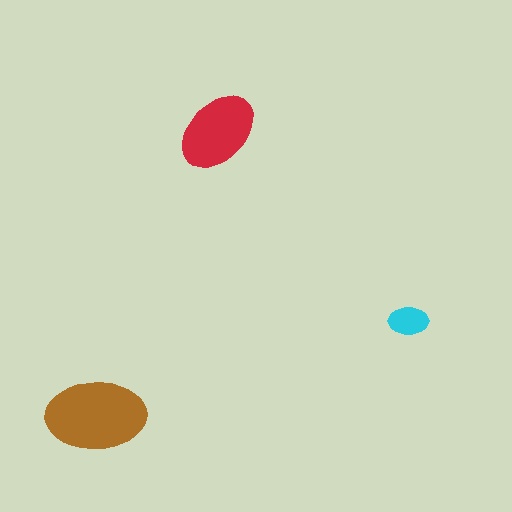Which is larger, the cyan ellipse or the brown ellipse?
The brown one.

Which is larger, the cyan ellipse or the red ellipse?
The red one.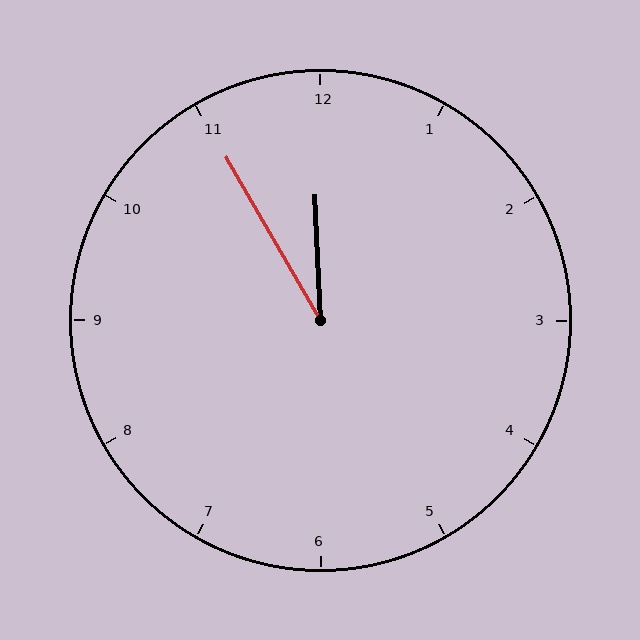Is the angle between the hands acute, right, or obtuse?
It is acute.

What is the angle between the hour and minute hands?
Approximately 28 degrees.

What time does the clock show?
11:55.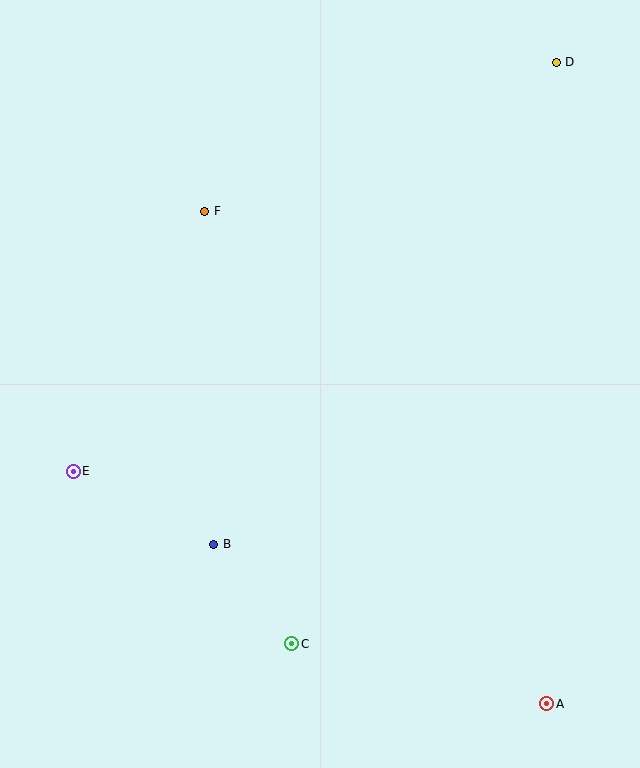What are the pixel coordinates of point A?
Point A is at (547, 704).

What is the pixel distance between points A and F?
The distance between A and F is 600 pixels.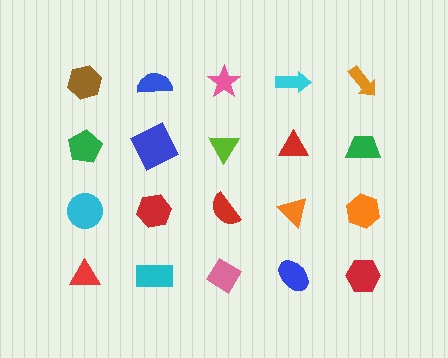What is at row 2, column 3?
A lime triangle.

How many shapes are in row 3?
5 shapes.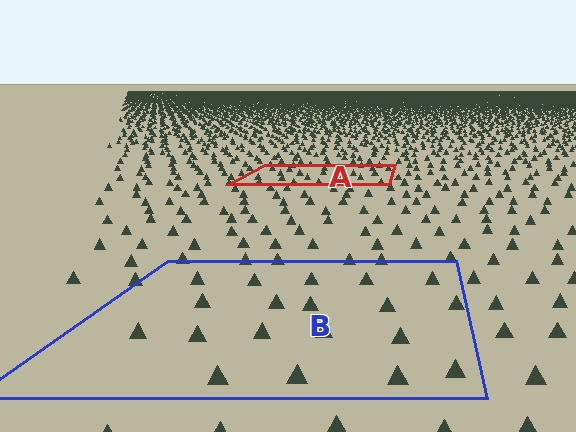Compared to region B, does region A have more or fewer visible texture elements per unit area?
Region A has more texture elements per unit area — they are packed more densely because it is farther away.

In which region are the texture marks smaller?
The texture marks are smaller in region A, because it is farther away.